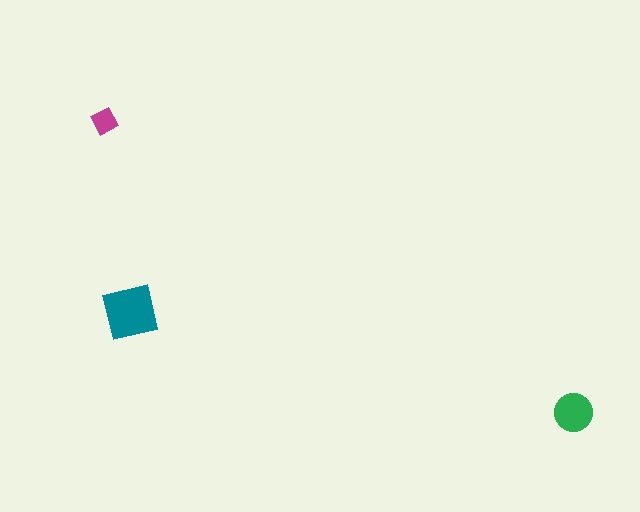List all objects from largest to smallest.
The teal square, the green circle, the magenta diamond.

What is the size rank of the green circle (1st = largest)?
2nd.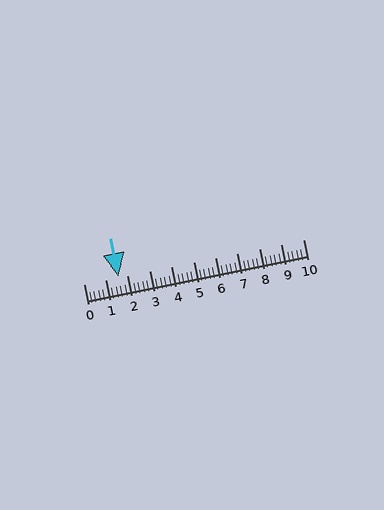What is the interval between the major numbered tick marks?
The major tick marks are spaced 1 units apart.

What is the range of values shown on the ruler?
The ruler shows values from 0 to 10.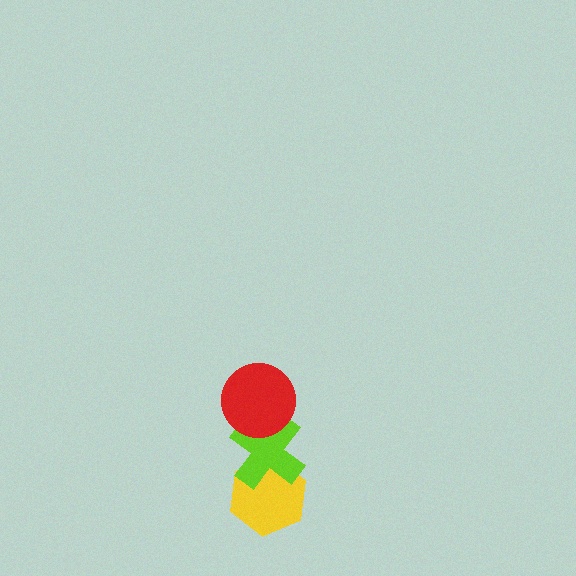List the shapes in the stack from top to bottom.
From top to bottom: the red circle, the lime cross, the yellow hexagon.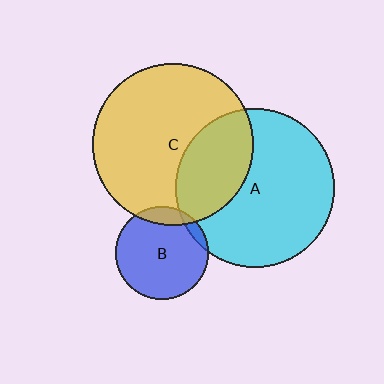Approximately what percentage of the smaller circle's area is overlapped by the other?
Approximately 30%.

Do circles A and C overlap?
Yes.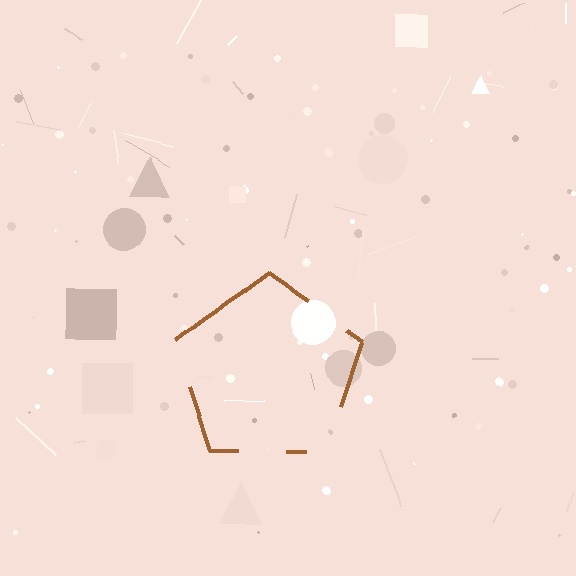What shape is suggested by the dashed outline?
The dashed outline suggests a pentagon.